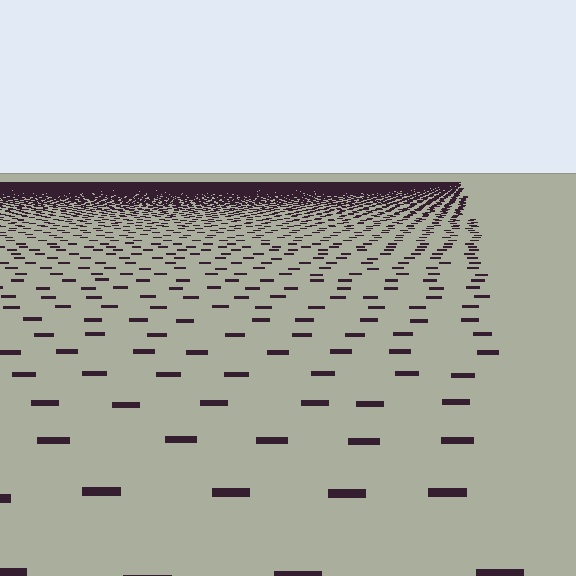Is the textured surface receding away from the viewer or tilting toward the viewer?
The surface is receding away from the viewer. Texture elements get smaller and denser toward the top.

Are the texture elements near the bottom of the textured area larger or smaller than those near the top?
Larger. Near the bottom, elements are closer to the viewer and appear at a bigger on-screen size.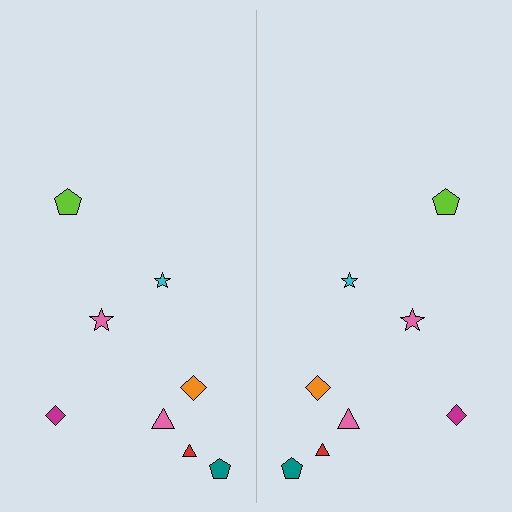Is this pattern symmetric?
Yes, this pattern has bilateral (reflection) symmetry.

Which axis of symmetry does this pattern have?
The pattern has a vertical axis of symmetry running through the center of the image.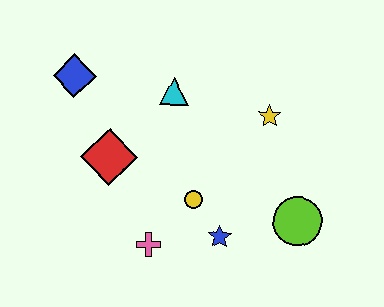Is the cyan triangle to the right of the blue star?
No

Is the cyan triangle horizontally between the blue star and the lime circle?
No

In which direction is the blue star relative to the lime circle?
The blue star is to the left of the lime circle.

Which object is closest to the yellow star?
The cyan triangle is closest to the yellow star.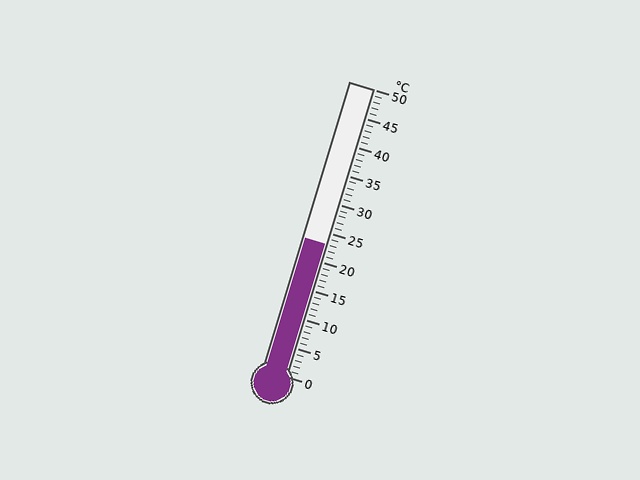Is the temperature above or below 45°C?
The temperature is below 45°C.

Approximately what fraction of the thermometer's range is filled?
The thermometer is filled to approximately 45% of its range.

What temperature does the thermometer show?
The thermometer shows approximately 23°C.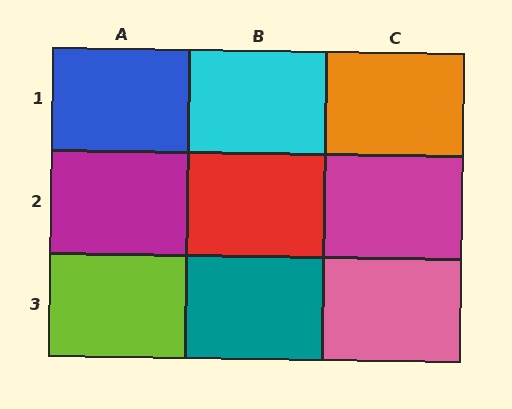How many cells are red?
1 cell is red.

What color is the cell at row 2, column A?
Magenta.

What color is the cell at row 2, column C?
Magenta.